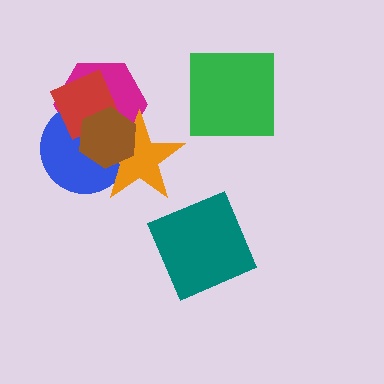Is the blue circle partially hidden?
Yes, it is partially covered by another shape.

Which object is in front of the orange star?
The brown hexagon is in front of the orange star.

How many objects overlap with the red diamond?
4 objects overlap with the red diamond.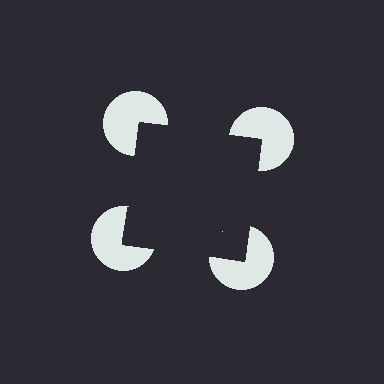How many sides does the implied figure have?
4 sides.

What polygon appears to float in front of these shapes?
An illusory square — its edges are inferred from the aligned wedge cuts in the pac-man discs, not physically drawn.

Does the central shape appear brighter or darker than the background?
It typically appears slightly darker than the background, even though no actual brightness change is drawn.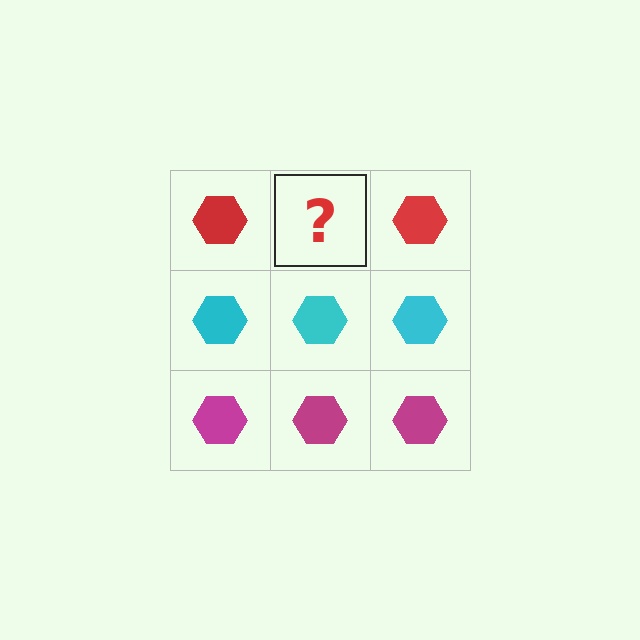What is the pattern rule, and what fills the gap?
The rule is that each row has a consistent color. The gap should be filled with a red hexagon.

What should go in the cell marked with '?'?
The missing cell should contain a red hexagon.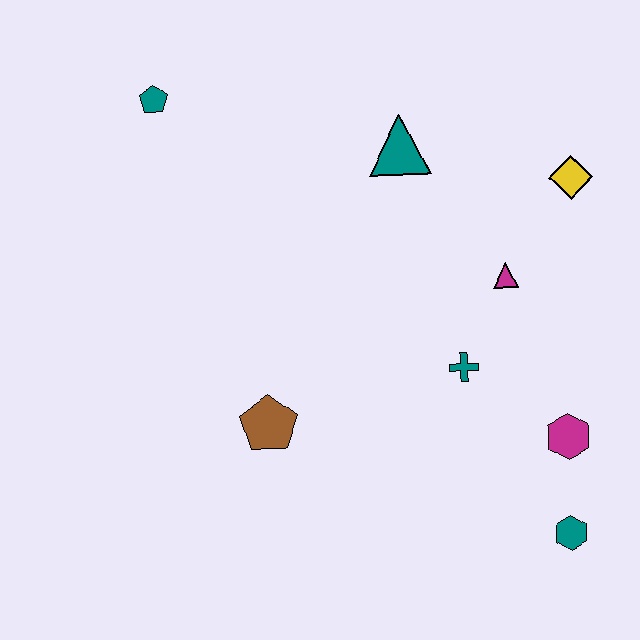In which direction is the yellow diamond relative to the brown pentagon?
The yellow diamond is to the right of the brown pentagon.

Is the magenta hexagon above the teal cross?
No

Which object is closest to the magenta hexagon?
The teal hexagon is closest to the magenta hexagon.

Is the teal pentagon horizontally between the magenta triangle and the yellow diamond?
No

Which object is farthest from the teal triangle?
The teal hexagon is farthest from the teal triangle.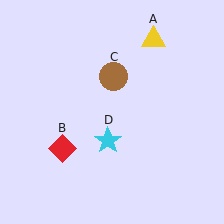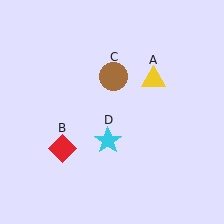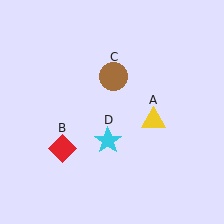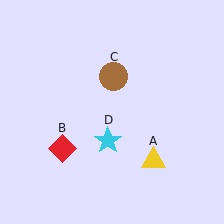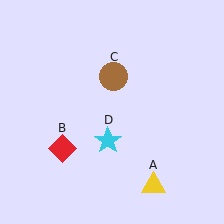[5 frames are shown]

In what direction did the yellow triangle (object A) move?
The yellow triangle (object A) moved down.